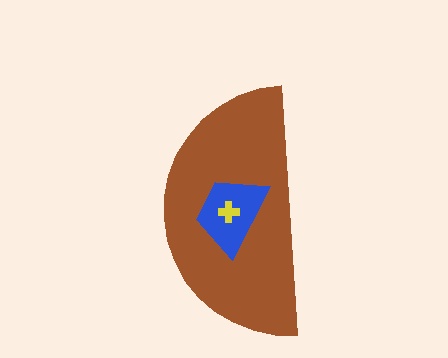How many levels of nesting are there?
3.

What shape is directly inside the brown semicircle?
The blue trapezoid.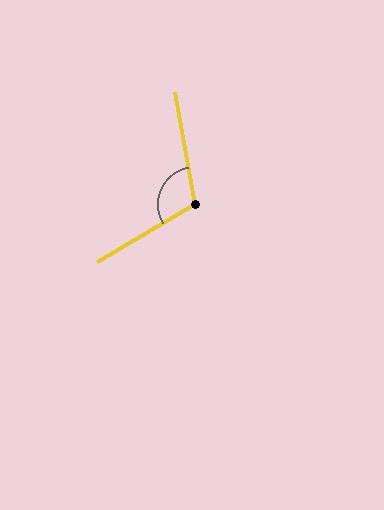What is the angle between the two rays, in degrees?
Approximately 111 degrees.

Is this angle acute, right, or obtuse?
It is obtuse.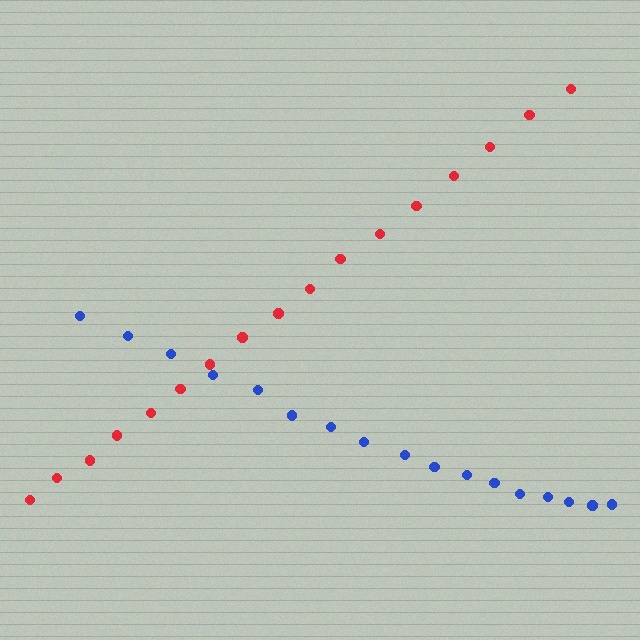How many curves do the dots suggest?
There are 2 distinct paths.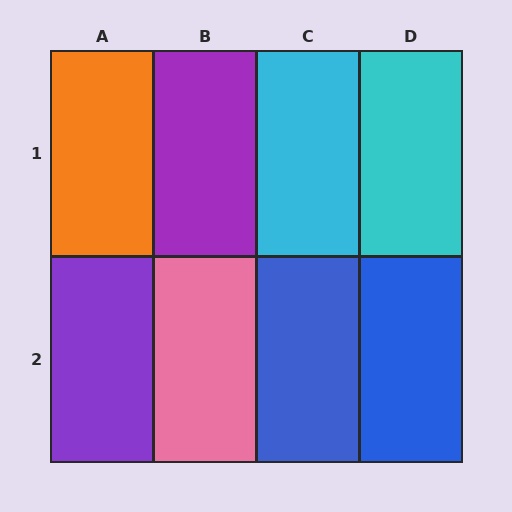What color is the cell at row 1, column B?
Purple.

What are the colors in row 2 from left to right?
Purple, pink, blue, blue.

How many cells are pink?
1 cell is pink.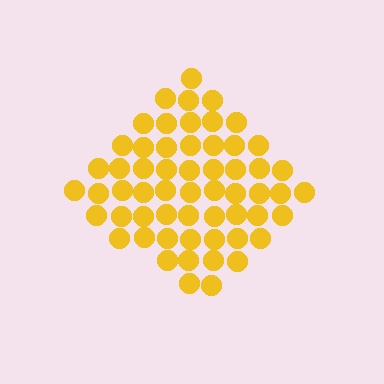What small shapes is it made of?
It is made of small circles.